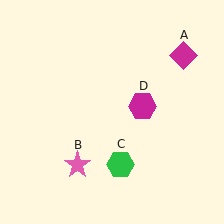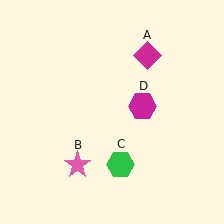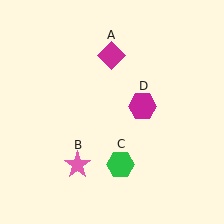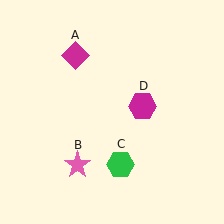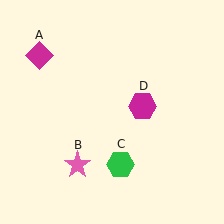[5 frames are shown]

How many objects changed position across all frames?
1 object changed position: magenta diamond (object A).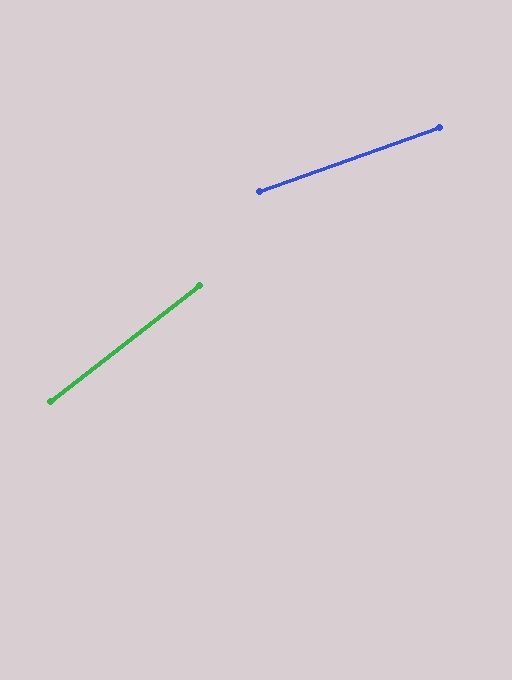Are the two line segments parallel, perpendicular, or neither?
Neither parallel nor perpendicular — they differ by about 18°.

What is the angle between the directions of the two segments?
Approximately 18 degrees.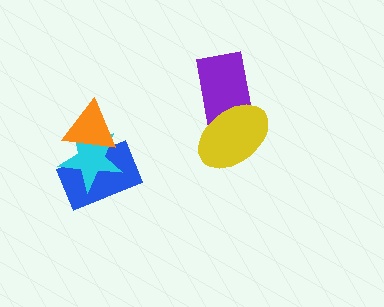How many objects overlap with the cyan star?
2 objects overlap with the cyan star.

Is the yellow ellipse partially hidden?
No, no other shape covers it.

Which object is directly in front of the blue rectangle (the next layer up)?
The cyan star is directly in front of the blue rectangle.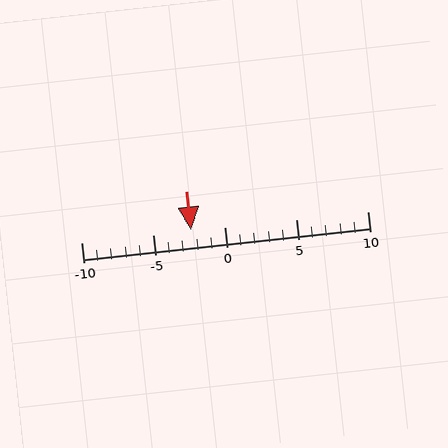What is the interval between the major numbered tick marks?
The major tick marks are spaced 5 units apart.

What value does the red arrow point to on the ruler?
The red arrow points to approximately -2.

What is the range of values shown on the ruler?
The ruler shows values from -10 to 10.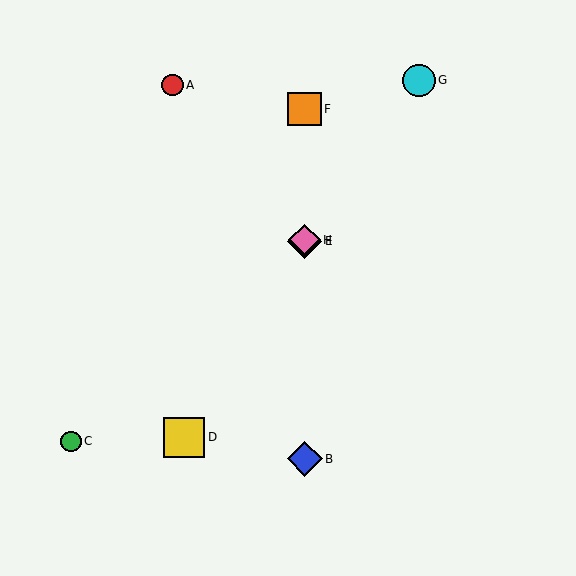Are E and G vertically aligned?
No, E is at x≈305 and G is at x≈419.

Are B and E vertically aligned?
Yes, both are at x≈305.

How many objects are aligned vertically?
4 objects (B, E, F, H) are aligned vertically.